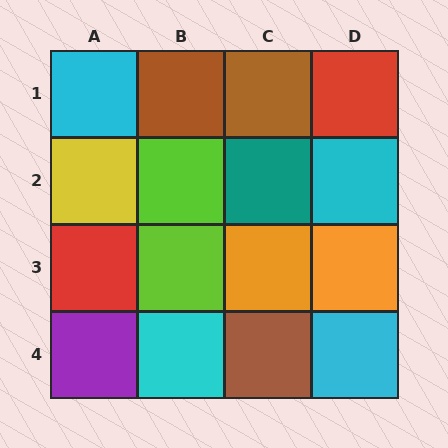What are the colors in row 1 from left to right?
Cyan, brown, brown, red.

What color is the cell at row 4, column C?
Brown.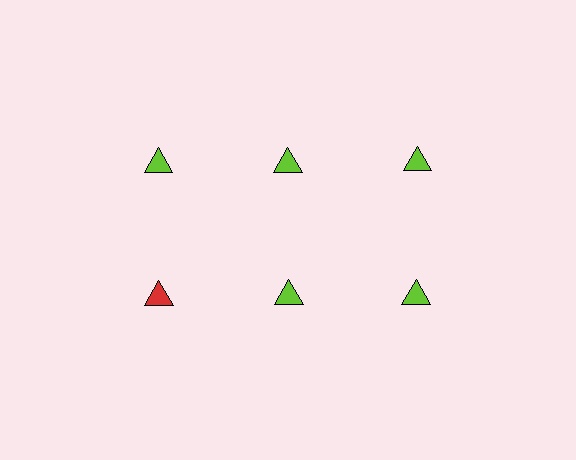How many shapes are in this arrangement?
There are 6 shapes arranged in a grid pattern.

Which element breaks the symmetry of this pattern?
The red triangle in the second row, leftmost column breaks the symmetry. All other shapes are lime triangles.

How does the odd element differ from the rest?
It has a different color: red instead of lime.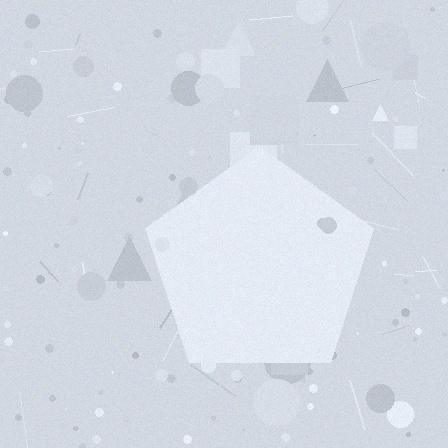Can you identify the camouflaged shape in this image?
The camouflaged shape is a pentagon.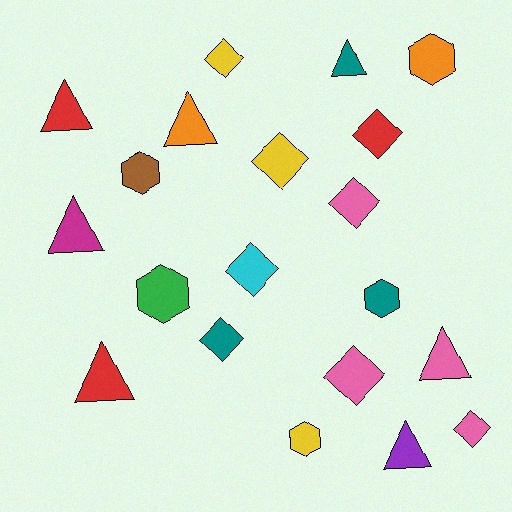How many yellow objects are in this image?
There are 3 yellow objects.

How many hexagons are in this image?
There are 5 hexagons.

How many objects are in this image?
There are 20 objects.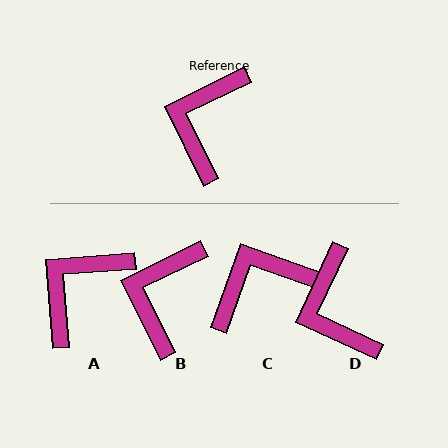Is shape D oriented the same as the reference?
No, it is off by about 39 degrees.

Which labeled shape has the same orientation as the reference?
B.